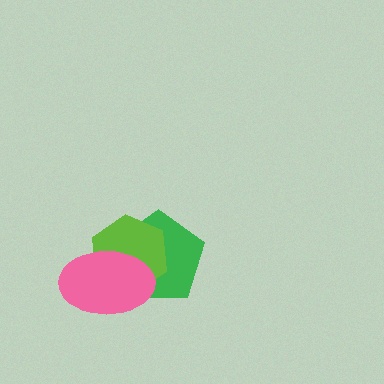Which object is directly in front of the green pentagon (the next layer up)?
The lime hexagon is directly in front of the green pentagon.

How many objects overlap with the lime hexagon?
2 objects overlap with the lime hexagon.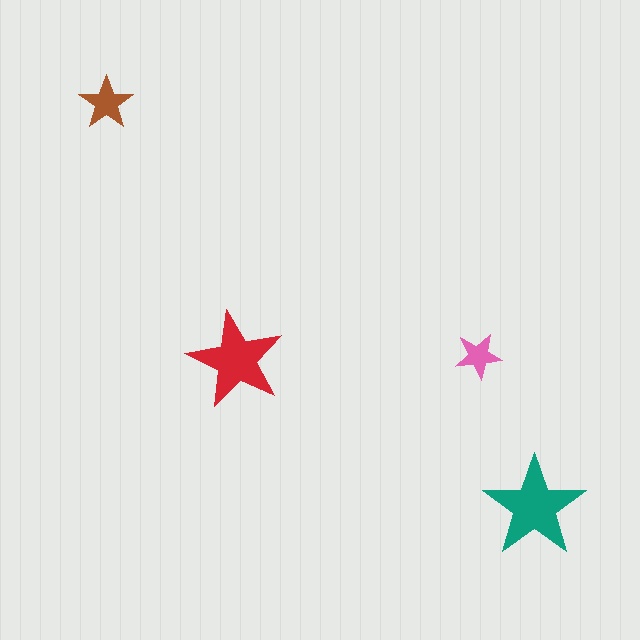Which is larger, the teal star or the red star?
The teal one.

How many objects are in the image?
There are 4 objects in the image.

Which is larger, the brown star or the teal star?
The teal one.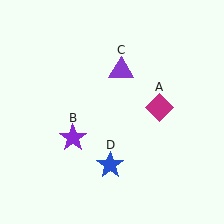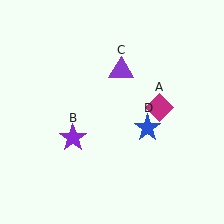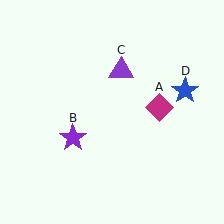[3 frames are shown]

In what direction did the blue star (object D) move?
The blue star (object D) moved up and to the right.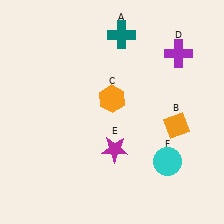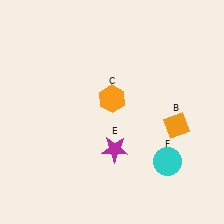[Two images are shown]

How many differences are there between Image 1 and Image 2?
There are 2 differences between the two images.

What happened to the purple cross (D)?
The purple cross (D) was removed in Image 2. It was in the top-right area of Image 1.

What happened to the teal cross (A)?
The teal cross (A) was removed in Image 2. It was in the top-right area of Image 1.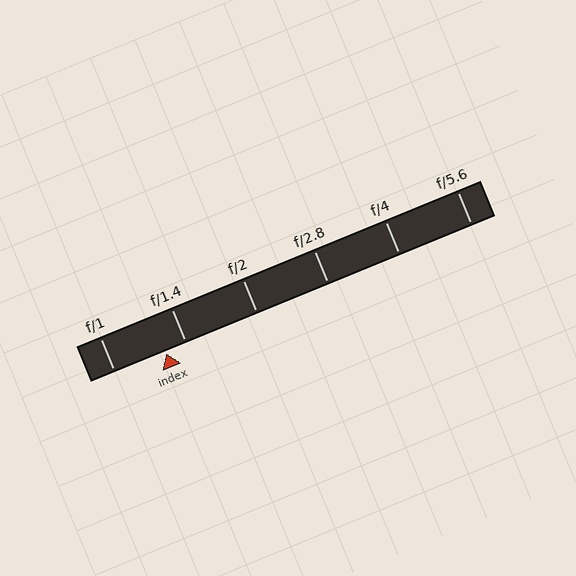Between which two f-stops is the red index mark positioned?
The index mark is between f/1 and f/1.4.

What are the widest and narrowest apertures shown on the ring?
The widest aperture shown is f/1 and the narrowest is f/5.6.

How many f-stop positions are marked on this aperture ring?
There are 6 f-stop positions marked.